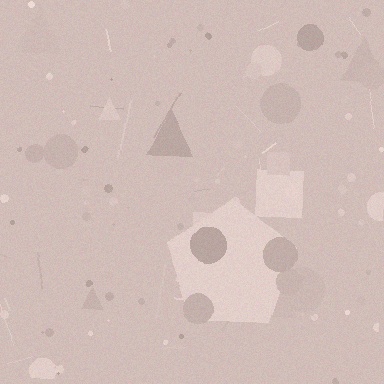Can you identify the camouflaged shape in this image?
The camouflaged shape is a pentagon.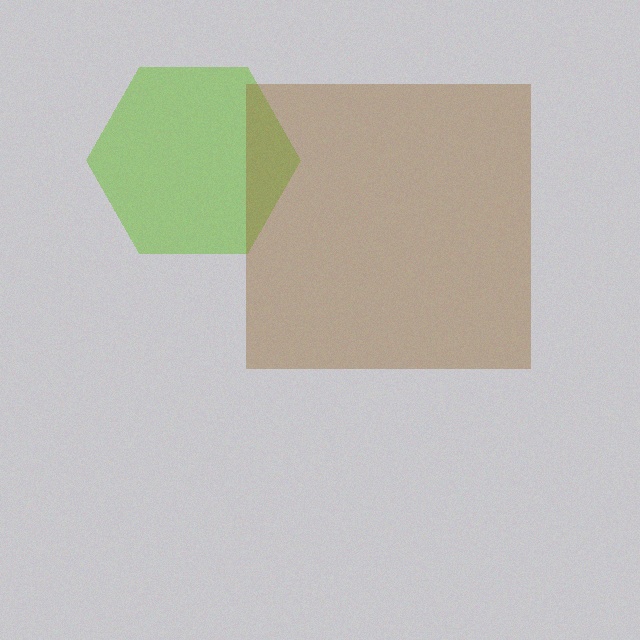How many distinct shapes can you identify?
There are 2 distinct shapes: a lime hexagon, a brown square.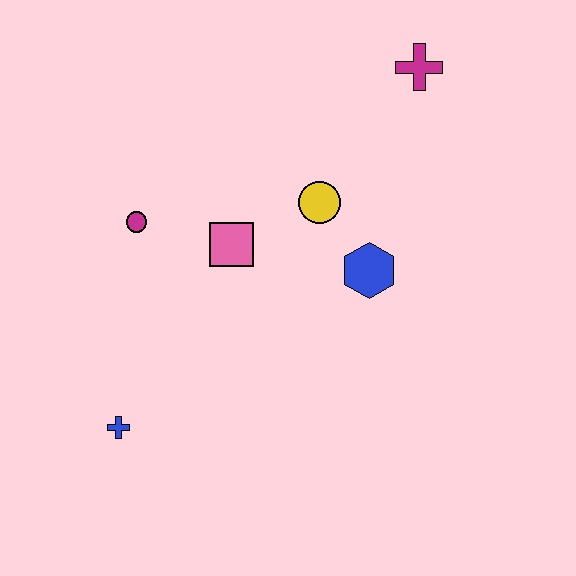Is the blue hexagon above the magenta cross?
No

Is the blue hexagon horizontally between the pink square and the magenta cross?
Yes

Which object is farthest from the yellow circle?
The blue cross is farthest from the yellow circle.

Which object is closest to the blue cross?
The magenta circle is closest to the blue cross.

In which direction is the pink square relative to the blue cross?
The pink square is above the blue cross.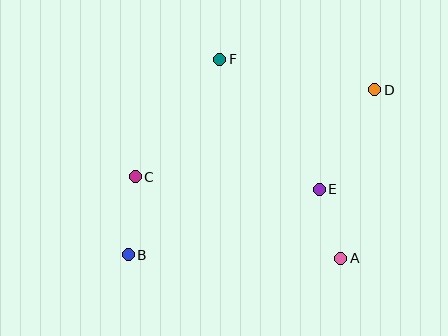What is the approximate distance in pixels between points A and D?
The distance between A and D is approximately 172 pixels.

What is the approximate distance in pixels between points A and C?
The distance between A and C is approximately 221 pixels.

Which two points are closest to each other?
Points A and E are closest to each other.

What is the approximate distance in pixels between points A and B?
The distance between A and B is approximately 213 pixels.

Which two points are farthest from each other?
Points B and D are farthest from each other.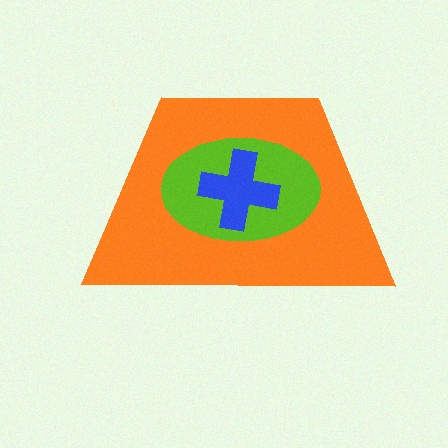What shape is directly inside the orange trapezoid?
The lime ellipse.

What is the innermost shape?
The blue cross.